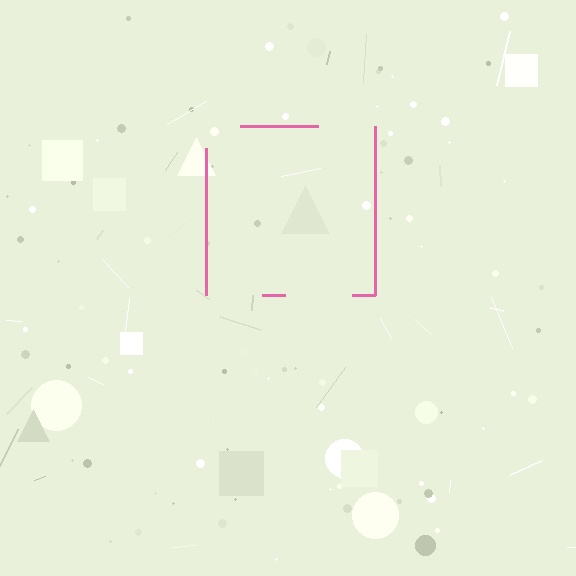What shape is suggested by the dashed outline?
The dashed outline suggests a square.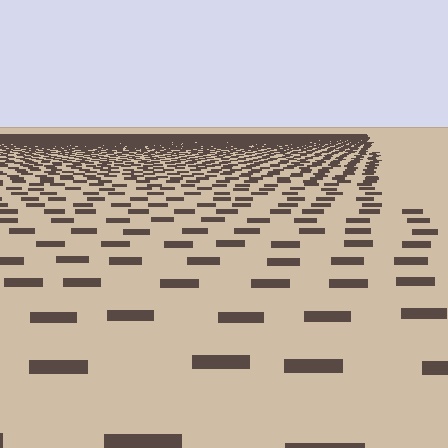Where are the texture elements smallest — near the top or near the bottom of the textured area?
Near the top.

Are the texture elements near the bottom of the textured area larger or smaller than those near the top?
Larger. Near the bottom, elements are closer to the viewer and appear at a bigger on-screen size.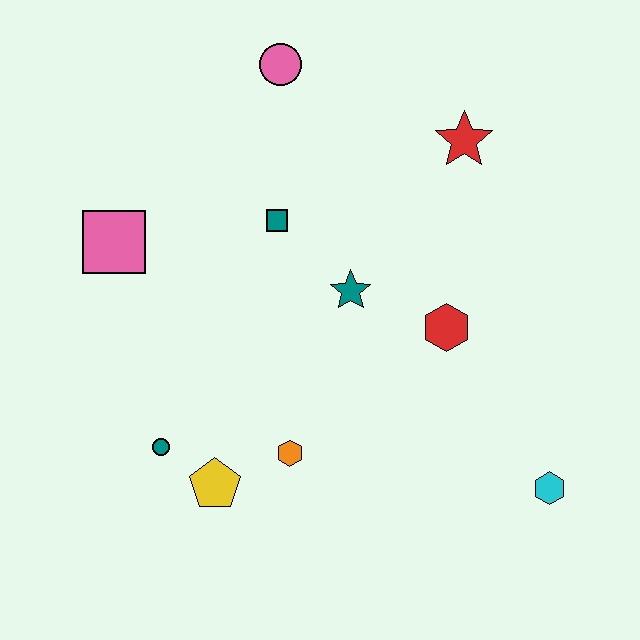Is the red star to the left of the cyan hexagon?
Yes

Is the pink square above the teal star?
Yes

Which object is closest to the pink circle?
The teal square is closest to the pink circle.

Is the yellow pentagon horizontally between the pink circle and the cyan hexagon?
No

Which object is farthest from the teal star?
The cyan hexagon is farthest from the teal star.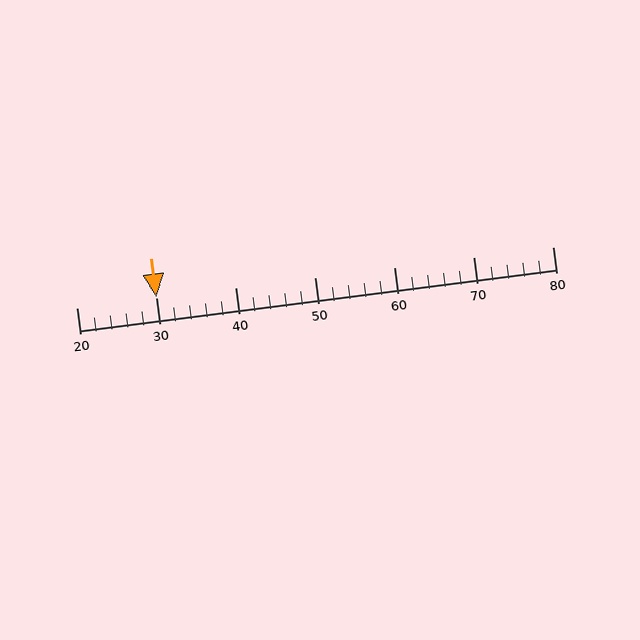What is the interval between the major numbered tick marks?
The major tick marks are spaced 10 units apart.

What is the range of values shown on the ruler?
The ruler shows values from 20 to 80.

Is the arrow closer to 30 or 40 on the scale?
The arrow is closer to 30.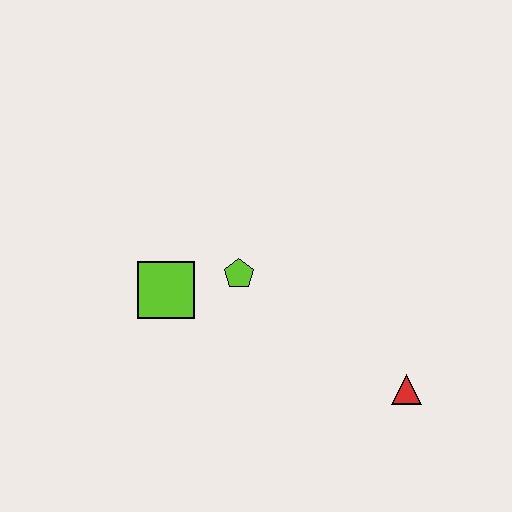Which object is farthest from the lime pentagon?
The red triangle is farthest from the lime pentagon.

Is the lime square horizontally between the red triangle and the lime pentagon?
No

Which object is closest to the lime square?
The lime pentagon is closest to the lime square.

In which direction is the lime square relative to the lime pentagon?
The lime square is to the left of the lime pentagon.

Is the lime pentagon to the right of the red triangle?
No